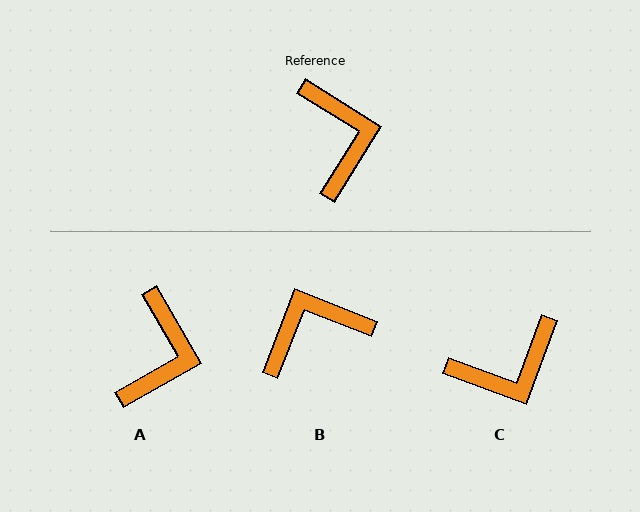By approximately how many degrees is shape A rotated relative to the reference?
Approximately 28 degrees clockwise.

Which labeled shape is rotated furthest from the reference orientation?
B, about 101 degrees away.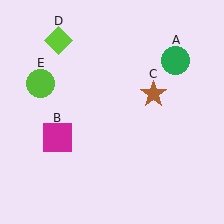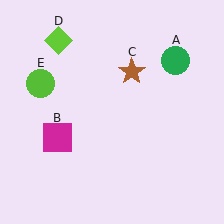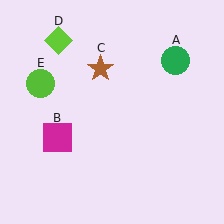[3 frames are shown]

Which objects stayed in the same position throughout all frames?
Green circle (object A) and magenta square (object B) and lime diamond (object D) and lime circle (object E) remained stationary.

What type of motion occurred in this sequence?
The brown star (object C) rotated counterclockwise around the center of the scene.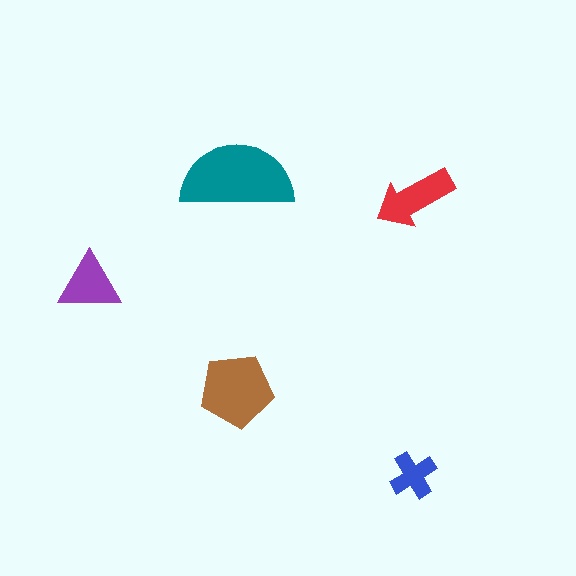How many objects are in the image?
There are 5 objects in the image.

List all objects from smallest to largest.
The blue cross, the purple triangle, the red arrow, the brown pentagon, the teal semicircle.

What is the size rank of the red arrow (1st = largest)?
3rd.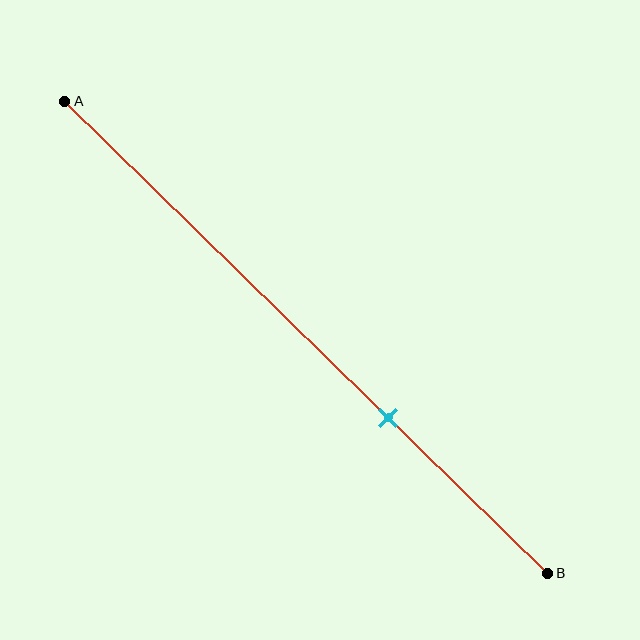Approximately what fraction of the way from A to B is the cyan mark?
The cyan mark is approximately 65% of the way from A to B.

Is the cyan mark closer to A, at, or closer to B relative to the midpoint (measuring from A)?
The cyan mark is closer to point B than the midpoint of segment AB.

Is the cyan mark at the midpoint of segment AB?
No, the mark is at about 65% from A, not at the 50% midpoint.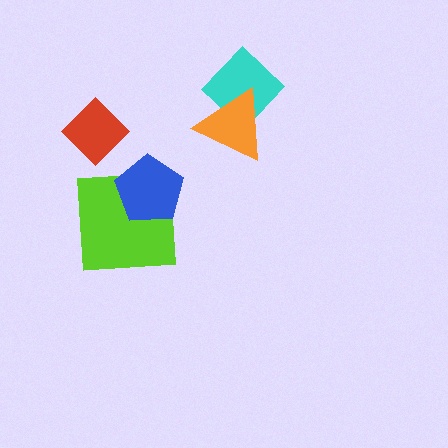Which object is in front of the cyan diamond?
The orange triangle is in front of the cyan diamond.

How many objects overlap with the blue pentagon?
1 object overlaps with the blue pentagon.